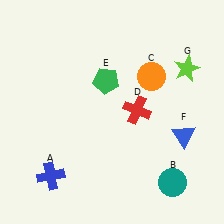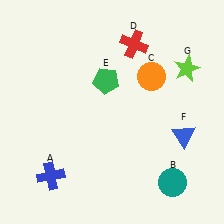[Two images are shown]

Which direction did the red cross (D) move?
The red cross (D) moved up.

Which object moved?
The red cross (D) moved up.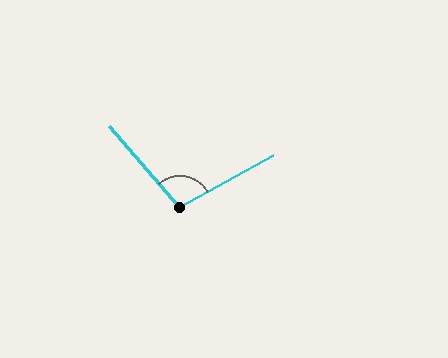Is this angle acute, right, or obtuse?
It is obtuse.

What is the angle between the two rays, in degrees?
Approximately 102 degrees.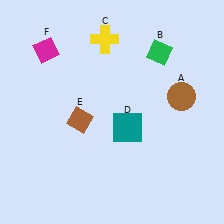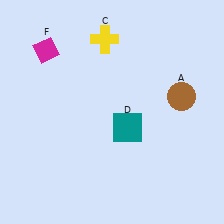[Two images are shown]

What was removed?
The brown diamond (E), the green diamond (B) were removed in Image 2.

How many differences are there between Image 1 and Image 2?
There are 2 differences between the two images.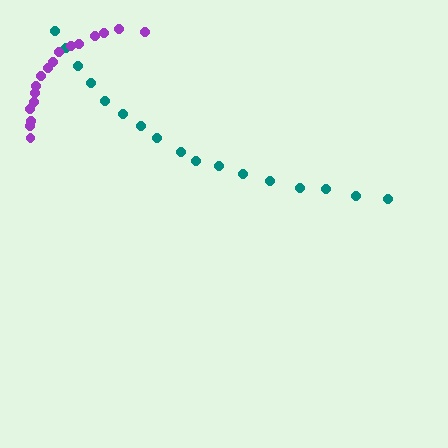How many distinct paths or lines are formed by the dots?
There are 2 distinct paths.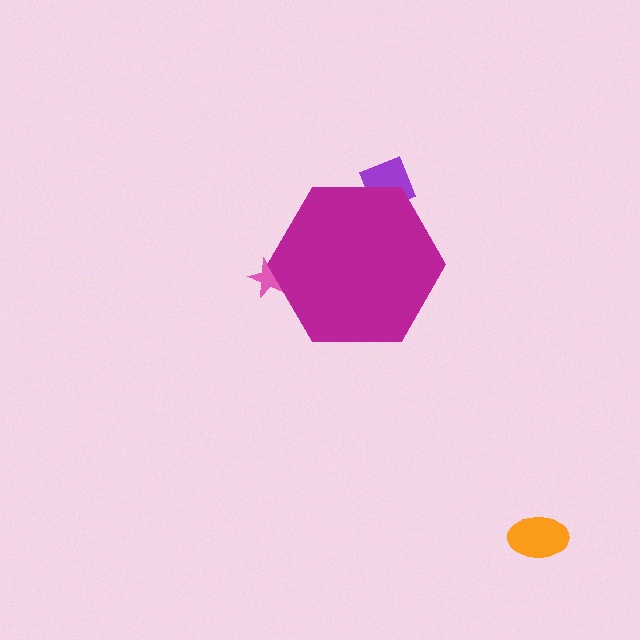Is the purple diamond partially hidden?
Yes, the purple diamond is partially hidden behind the magenta hexagon.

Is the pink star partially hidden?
Yes, the pink star is partially hidden behind the magenta hexagon.